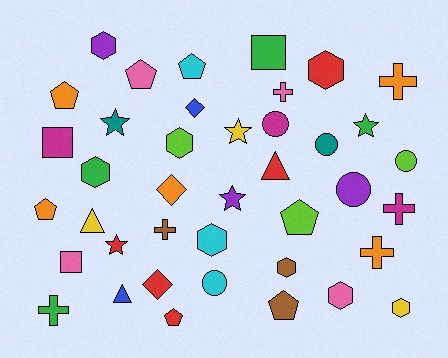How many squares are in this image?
There are 3 squares.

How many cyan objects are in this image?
There are 3 cyan objects.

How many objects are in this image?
There are 40 objects.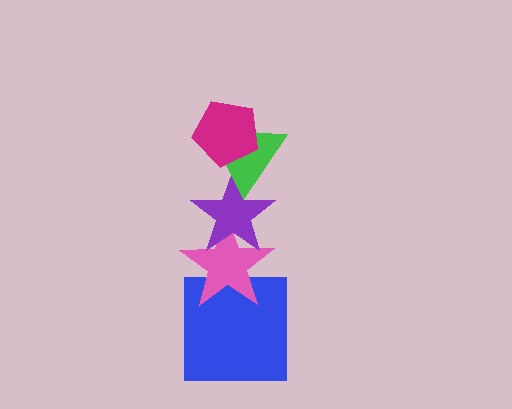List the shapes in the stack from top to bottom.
From top to bottom: the magenta pentagon, the green triangle, the purple star, the pink star, the blue square.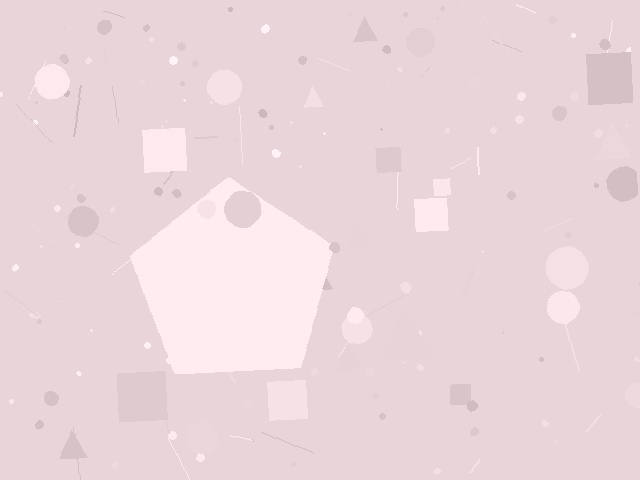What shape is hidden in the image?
A pentagon is hidden in the image.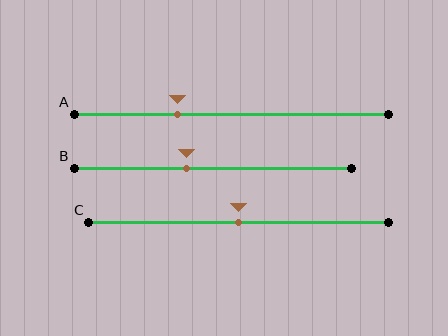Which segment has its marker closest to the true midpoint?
Segment C has its marker closest to the true midpoint.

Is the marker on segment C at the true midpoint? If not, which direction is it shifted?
Yes, the marker on segment C is at the true midpoint.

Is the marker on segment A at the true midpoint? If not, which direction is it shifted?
No, the marker on segment A is shifted to the left by about 17% of the segment length.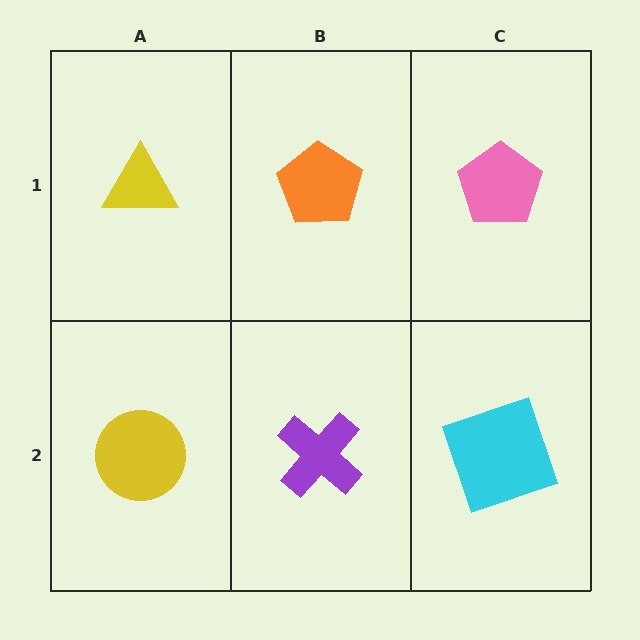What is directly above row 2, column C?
A pink pentagon.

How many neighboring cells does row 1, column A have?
2.